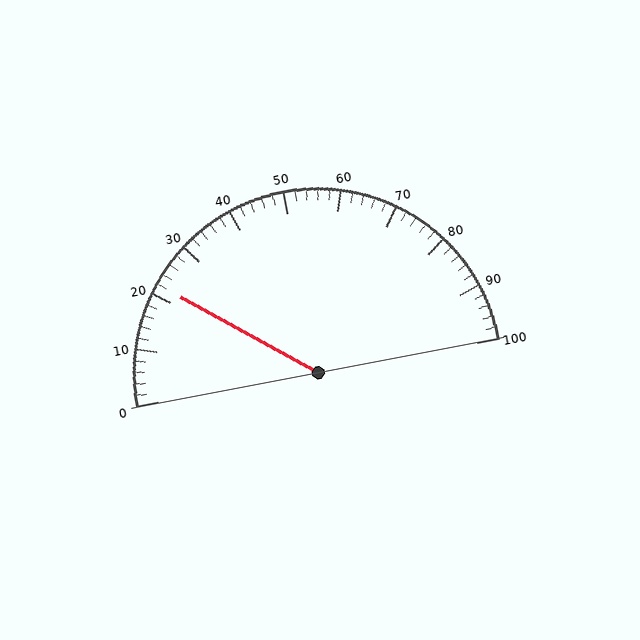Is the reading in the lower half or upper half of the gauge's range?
The reading is in the lower half of the range (0 to 100).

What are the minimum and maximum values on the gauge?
The gauge ranges from 0 to 100.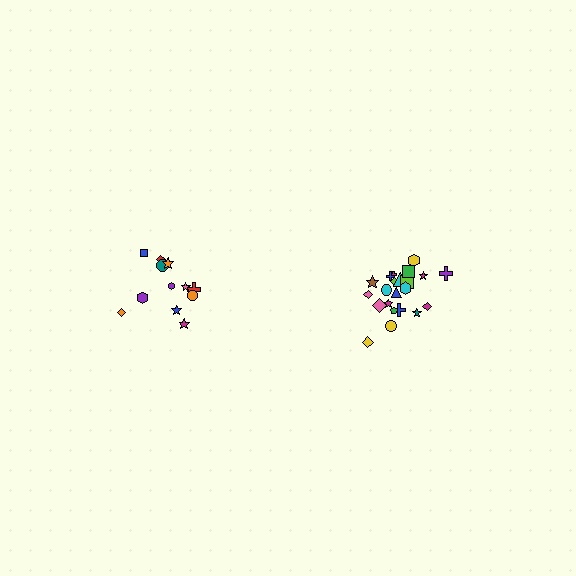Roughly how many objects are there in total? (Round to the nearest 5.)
Roughly 35 objects in total.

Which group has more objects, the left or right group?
The right group.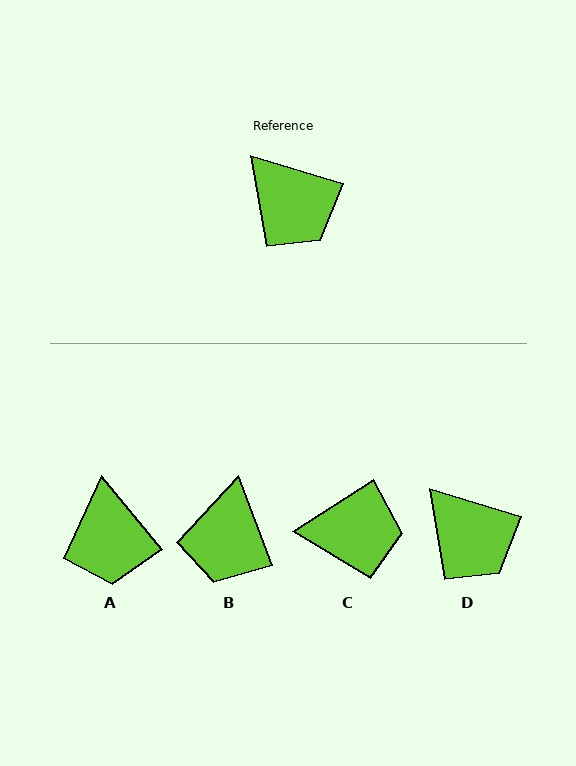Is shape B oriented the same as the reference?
No, it is off by about 52 degrees.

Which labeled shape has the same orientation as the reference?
D.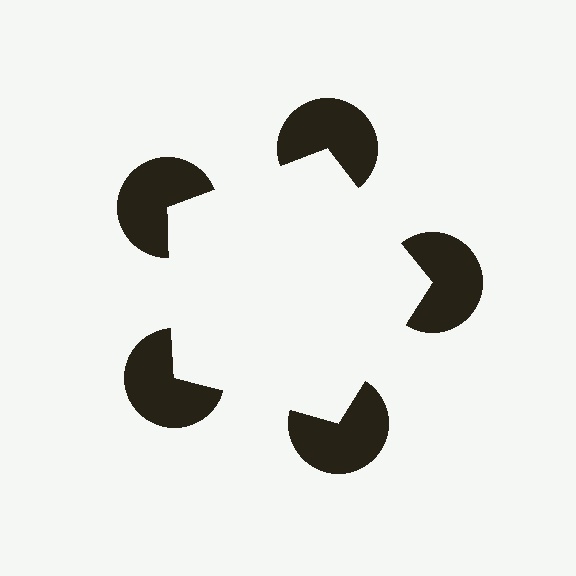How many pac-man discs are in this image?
There are 5 — one at each vertex of the illusory pentagon.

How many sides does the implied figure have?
5 sides.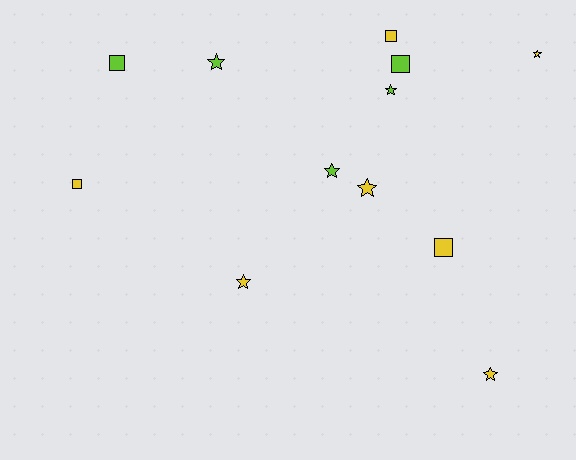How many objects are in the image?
There are 12 objects.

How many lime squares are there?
There are 2 lime squares.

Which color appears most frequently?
Yellow, with 7 objects.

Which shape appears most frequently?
Star, with 7 objects.